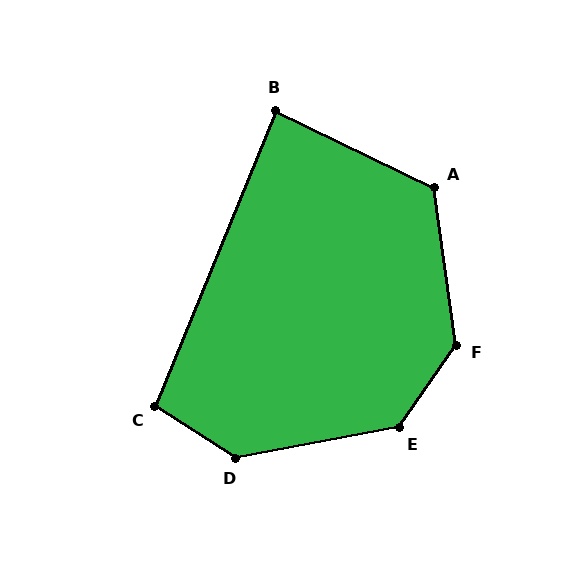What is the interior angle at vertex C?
Approximately 101 degrees (obtuse).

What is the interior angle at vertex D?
Approximately 137 degrees (obtuse).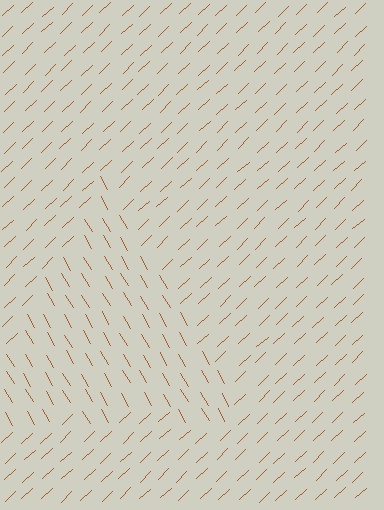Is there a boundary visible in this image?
Yes, there is a texture boundary formed by a change in line orientation.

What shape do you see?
I see a triangle.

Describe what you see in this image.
The image is filled with small brown line segments. A triangle region in the image has lines oriented differently from the surrounding lines, creating a visible texture boundary.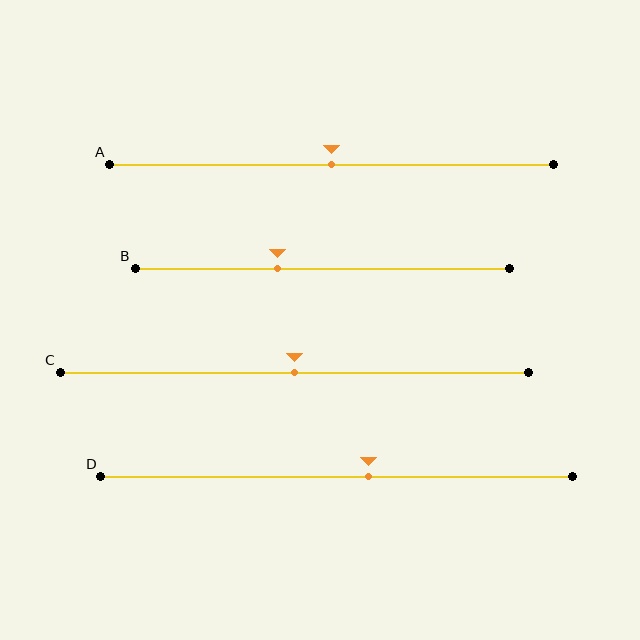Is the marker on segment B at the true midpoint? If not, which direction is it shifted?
No, the marker on segment B is shifted to the left by about 12% of the segment length.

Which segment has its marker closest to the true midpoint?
Segment A has its marker closest to the true midpoint.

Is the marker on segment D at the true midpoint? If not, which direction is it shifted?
No, the marker on segment D is shifted to the right by about 7% of the segment length.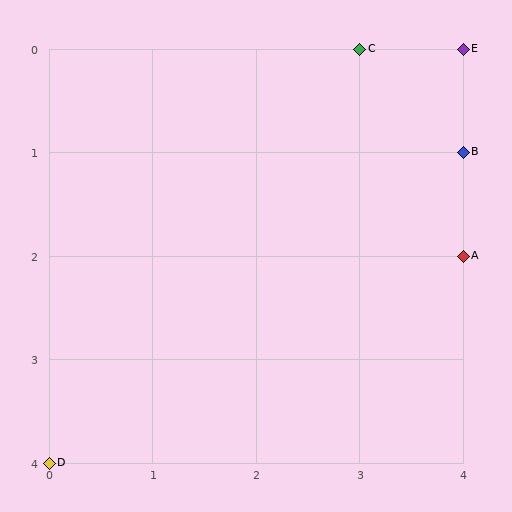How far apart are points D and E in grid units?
Points D and E are 4 columns and 4 rows apart (about 5.7 grid units diagonally).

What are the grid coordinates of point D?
Point D is at grid coordinates (0, 4).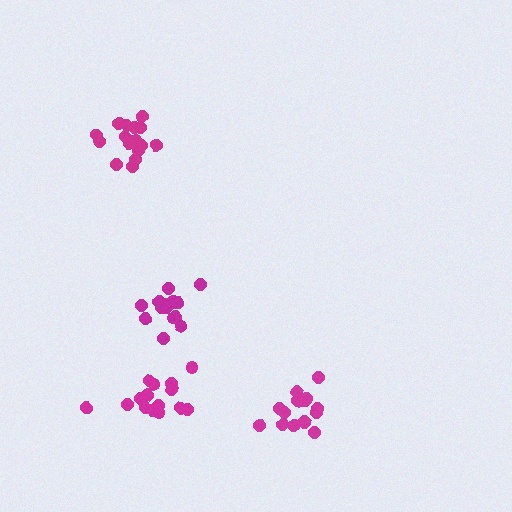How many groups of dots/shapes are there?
There are 4 groups.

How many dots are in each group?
Group 1: 17 dots, Group 2: 16 dots, Group 3: 16 dots, Group 4: 15 dots (64 total).